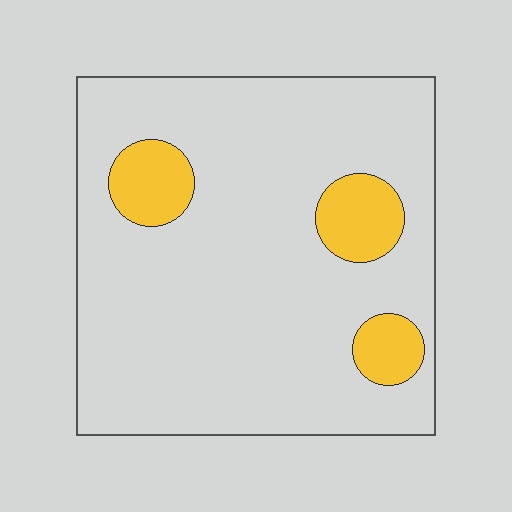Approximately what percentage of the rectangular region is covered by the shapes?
Approximately 15%.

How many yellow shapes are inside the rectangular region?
3.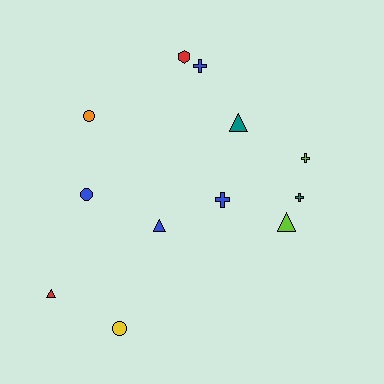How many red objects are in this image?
There are 2 red objects.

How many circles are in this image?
There are 3 circles.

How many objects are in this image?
There are 12 objects.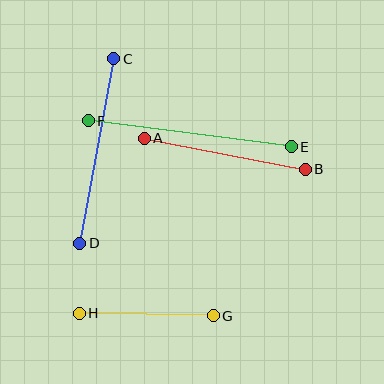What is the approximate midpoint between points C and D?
The midpoint is at approximately (97, 151) pixels.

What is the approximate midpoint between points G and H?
The midpoint is at approximately (146, 315) pixels.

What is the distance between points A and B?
The distance is approximately 164 pixels.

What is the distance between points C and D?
The distance is approximately 188 pixels.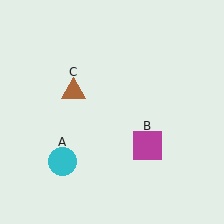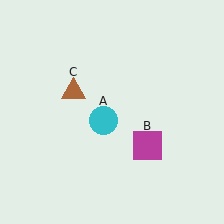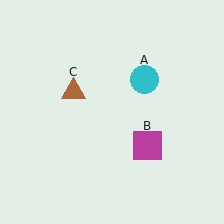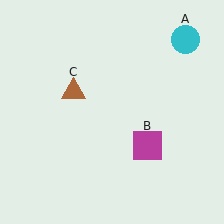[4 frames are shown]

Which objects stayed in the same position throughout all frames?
Magenta square (object B) and brown triangle (object C) remained stationary.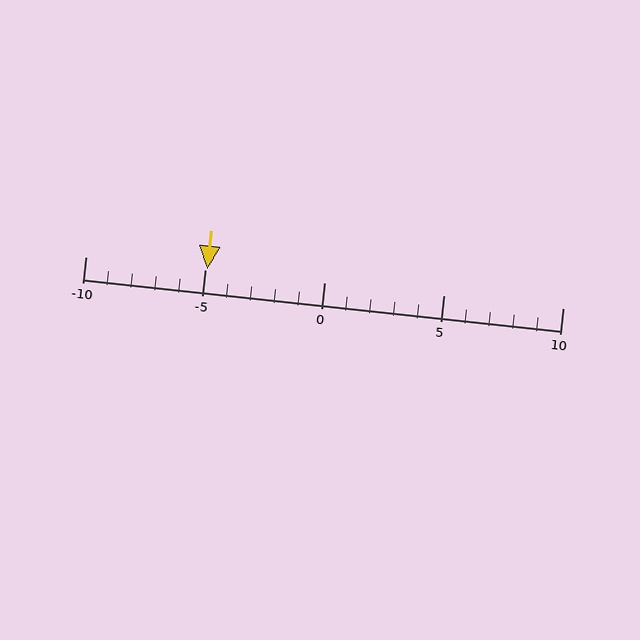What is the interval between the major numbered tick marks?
The major tick marks are spaced 5 units apart.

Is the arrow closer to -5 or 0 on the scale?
The arrow is closer to -5.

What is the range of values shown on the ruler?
The ruler shows values from -10 to 10.